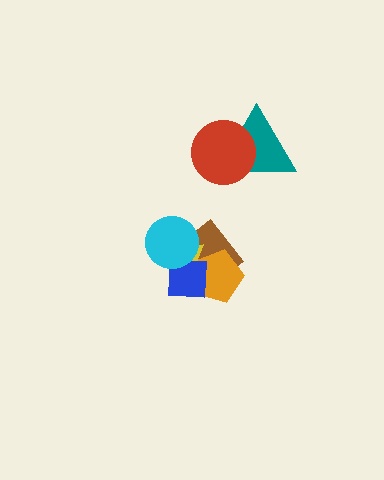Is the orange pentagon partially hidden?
Yes, it is partially covered by another shape.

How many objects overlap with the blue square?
4 objects overlap with the blue square.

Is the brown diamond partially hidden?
Yes, it is partially covered by another shape.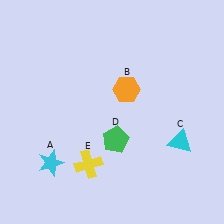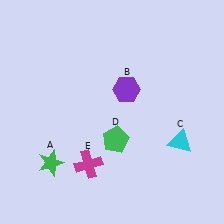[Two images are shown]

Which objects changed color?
A changed from cyan to green. B changed from orange to purple. E changed from yellow to magenta.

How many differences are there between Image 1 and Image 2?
There are 3 differences between the two images.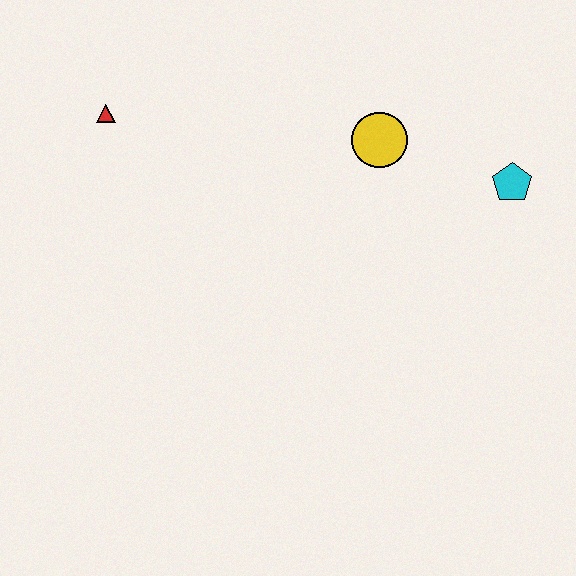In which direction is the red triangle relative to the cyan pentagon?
The red triangle is to the left of the cyan pentagon.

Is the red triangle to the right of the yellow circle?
No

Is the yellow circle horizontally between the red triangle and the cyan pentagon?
Yes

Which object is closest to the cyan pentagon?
The yellow circle is closest to the cyan pentagon.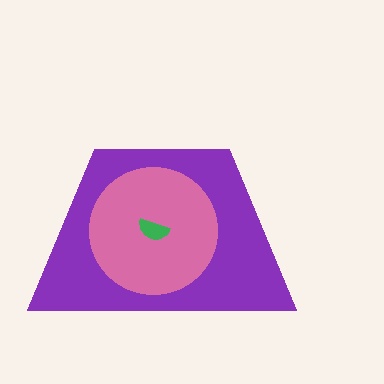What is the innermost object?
The green semicircle.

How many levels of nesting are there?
3.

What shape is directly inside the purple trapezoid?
The pink circle.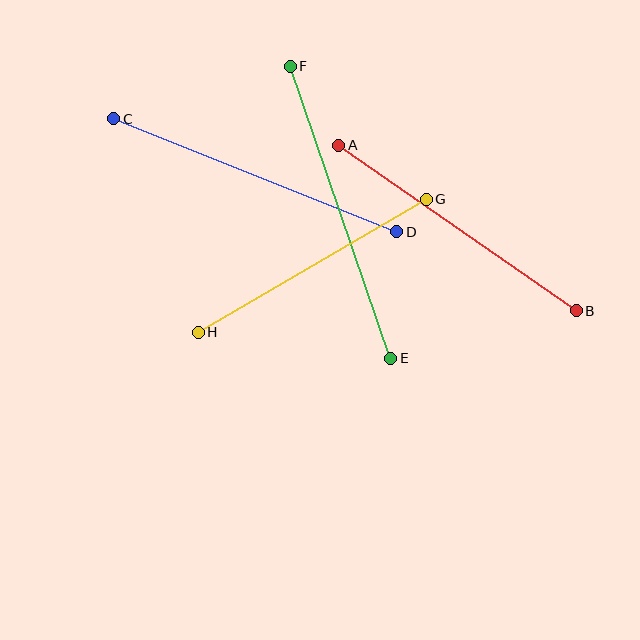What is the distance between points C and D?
The distance is approximately 305 pixels.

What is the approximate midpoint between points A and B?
The midpoint is at approximately (457, 228) pixels.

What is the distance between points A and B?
The distance is approximately 289 pixels.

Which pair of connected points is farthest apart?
Points E and F are farthest apart.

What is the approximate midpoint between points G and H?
The midpoint is at approximately (312, 266) pixels.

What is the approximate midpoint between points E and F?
The midpoint is at approximately (341, 212) pixels.